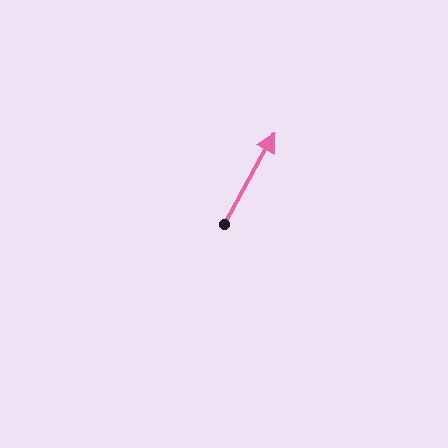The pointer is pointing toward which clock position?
Roughly 1 o'clock.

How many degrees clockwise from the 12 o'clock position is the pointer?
Approximately 29 degrees.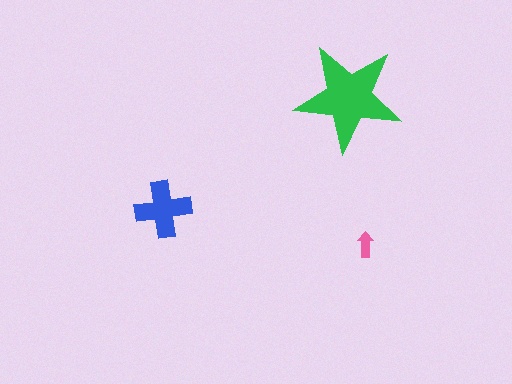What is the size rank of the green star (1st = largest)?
1st.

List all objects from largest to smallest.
The green star, the blue cross, the pink arrow.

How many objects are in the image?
There are 3 objects in the image.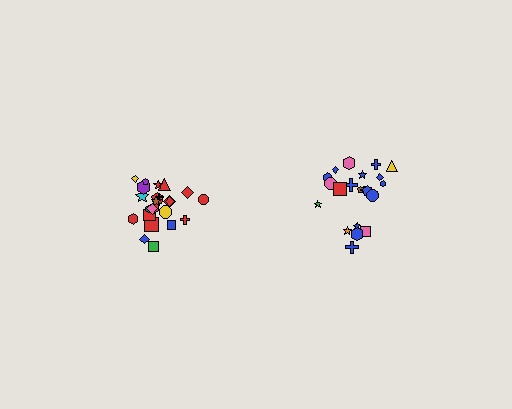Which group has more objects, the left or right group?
The left group.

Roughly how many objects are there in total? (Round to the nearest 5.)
Roughly 45 objects in total.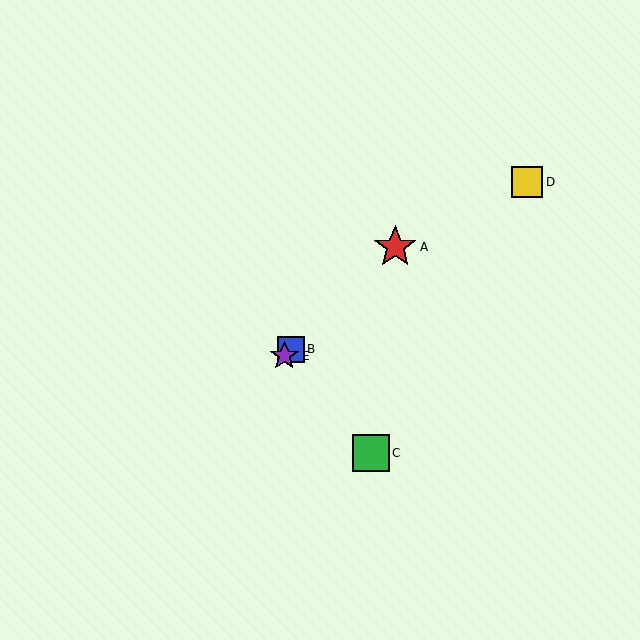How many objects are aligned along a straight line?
3 objects (A, B, E) are aligned along a straight line.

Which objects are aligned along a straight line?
Objects A, B, E are aligned along a straight line.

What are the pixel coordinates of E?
Object E is at (284, 356).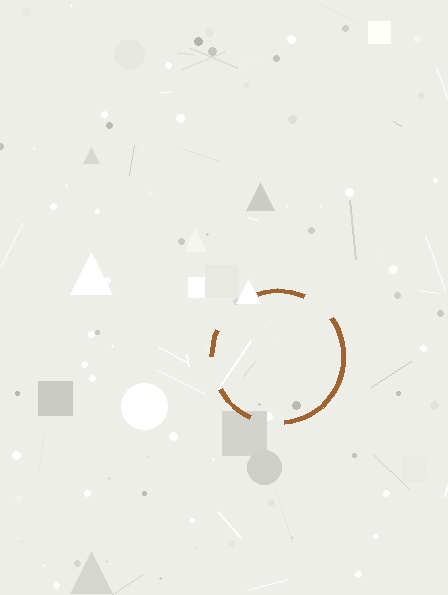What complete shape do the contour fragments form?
The contour fragments form a circle.